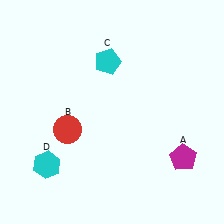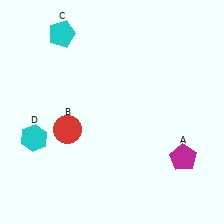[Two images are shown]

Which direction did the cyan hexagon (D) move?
The cyan hexagon (D) moved up.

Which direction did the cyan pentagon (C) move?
The cyan pentagon (C) moved left.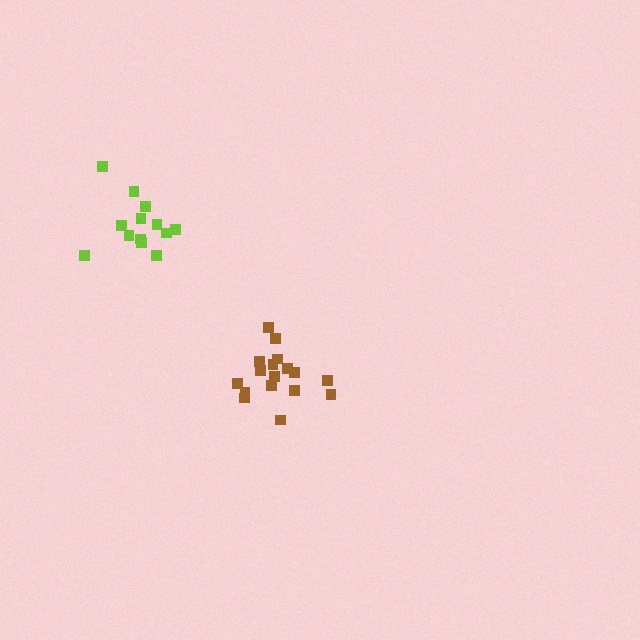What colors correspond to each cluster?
The clusters are colored: brown, lime.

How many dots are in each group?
Group 1: 17 dots, Group 2: 13 dots (30 total).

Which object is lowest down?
The brown cluster is bottommost.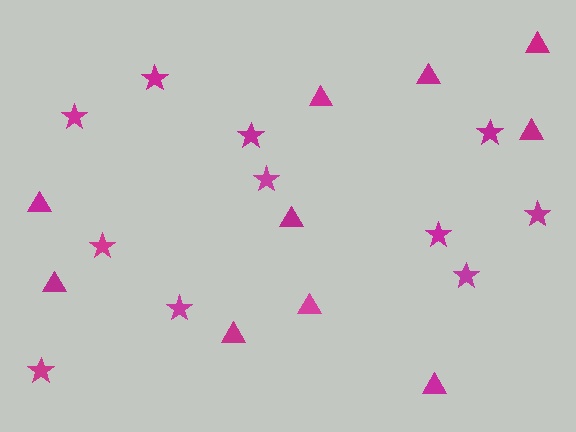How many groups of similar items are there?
There are 2 groups: one group of stars (11) and one group of triangles (10).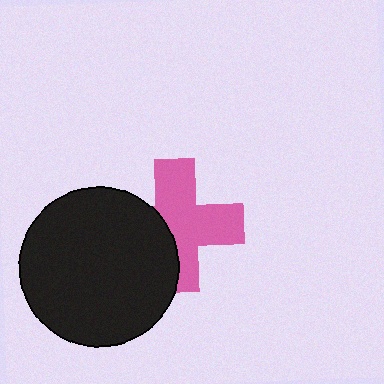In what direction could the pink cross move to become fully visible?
The pink cross could move right. That would shift it out from behind the black circle entirely.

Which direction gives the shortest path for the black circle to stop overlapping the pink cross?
Moving left gives the shortest separation.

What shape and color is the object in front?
The object in front is a black circle.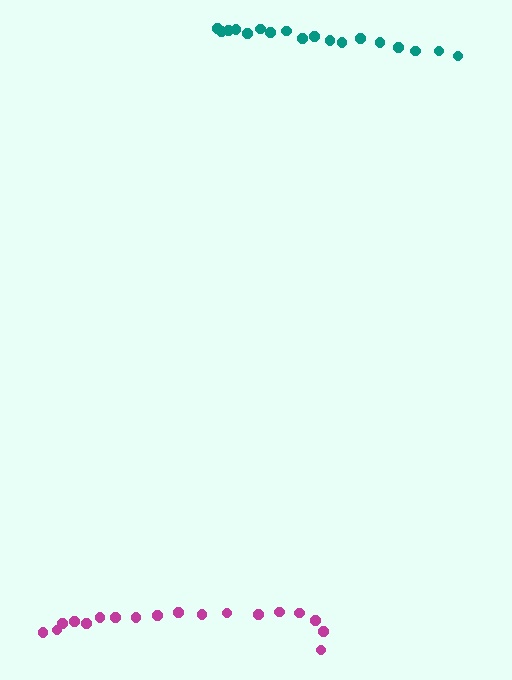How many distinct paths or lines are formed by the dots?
There are 2 distinct paths.